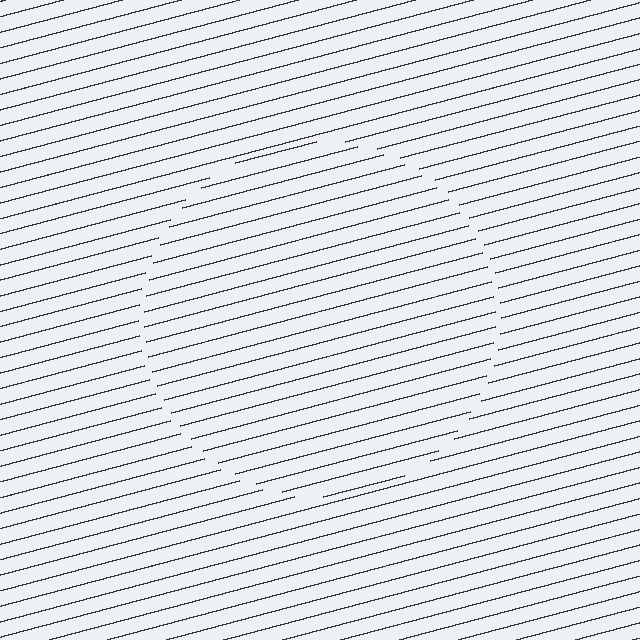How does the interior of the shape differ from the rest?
The interior of the shape contains the same grating, shifted by half a period — the contour is defined by the phase discontinuity where line-ends from the inner and outer gratings abut.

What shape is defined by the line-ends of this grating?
An illusory circle. The interior of the shape contains the same grating, shifted by half a period — the contour is defined by the phase discontinuity where line-ends from the inner and outer gratings abut.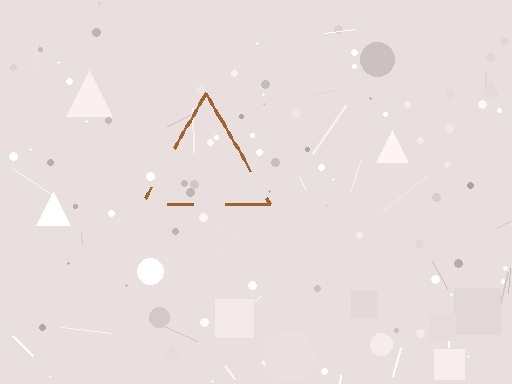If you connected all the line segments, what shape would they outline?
They would outline a triangle.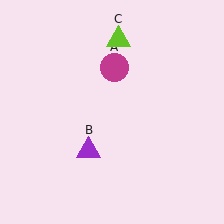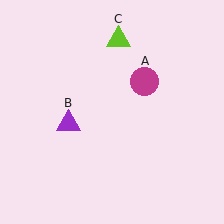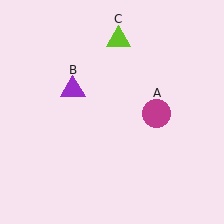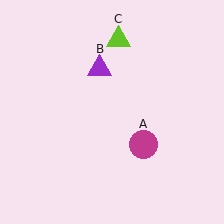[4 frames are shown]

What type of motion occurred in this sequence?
The magenta circle (object A), purple triangle (object B) rotated clockwise around the center of the scene.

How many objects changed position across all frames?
2 objects changed position: magenta circle (object A), purple triangle (object B).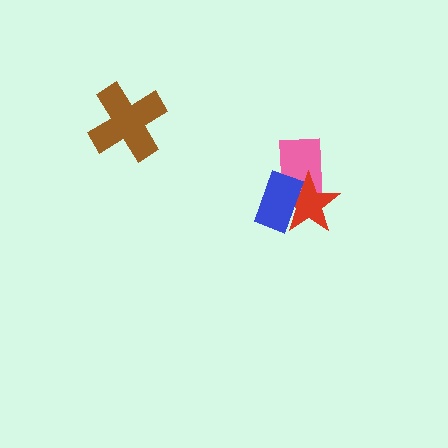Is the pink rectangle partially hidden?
Yes, it is partially covered by another shape.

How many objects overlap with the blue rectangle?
2 objects overlap with the blue rectangle.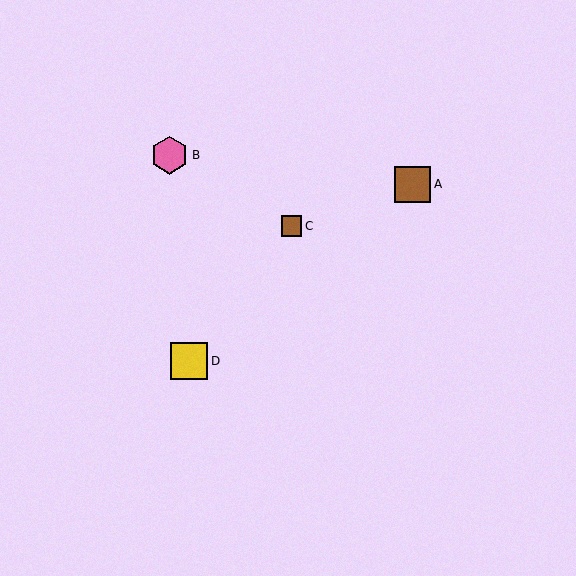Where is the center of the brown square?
The center of the brown square is at (413, 185).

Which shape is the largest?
The pink hexagon (labeled B) is the largest.